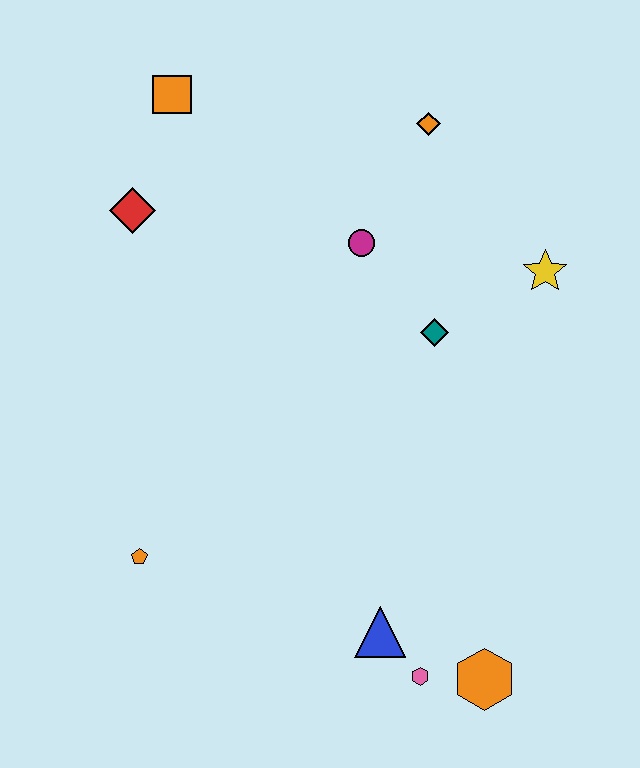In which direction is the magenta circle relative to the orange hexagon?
The magenta circle is above the orange hexagon.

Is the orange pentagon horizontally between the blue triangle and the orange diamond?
No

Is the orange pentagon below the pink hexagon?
No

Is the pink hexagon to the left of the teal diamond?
Yes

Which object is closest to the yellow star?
The teal diamond is closest to the yellow star.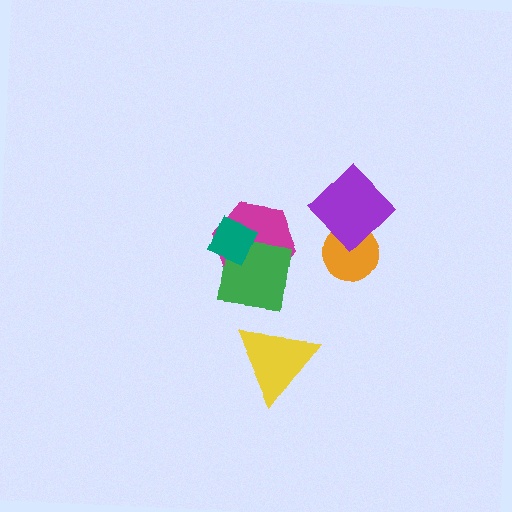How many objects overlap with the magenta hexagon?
2 objects overlap with the magenta hexagon.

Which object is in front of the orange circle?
The purple diamond is in front of the orange circle.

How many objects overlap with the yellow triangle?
0 objects overlap with the yellow triangle.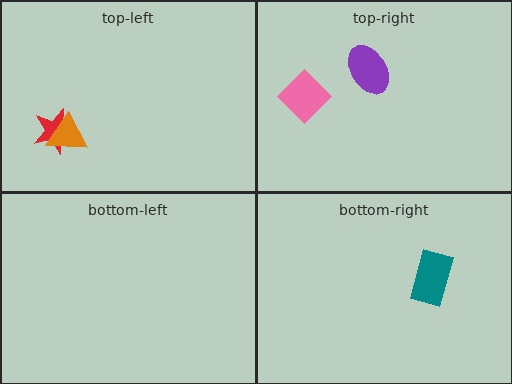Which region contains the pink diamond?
The top-right region.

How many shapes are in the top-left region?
2.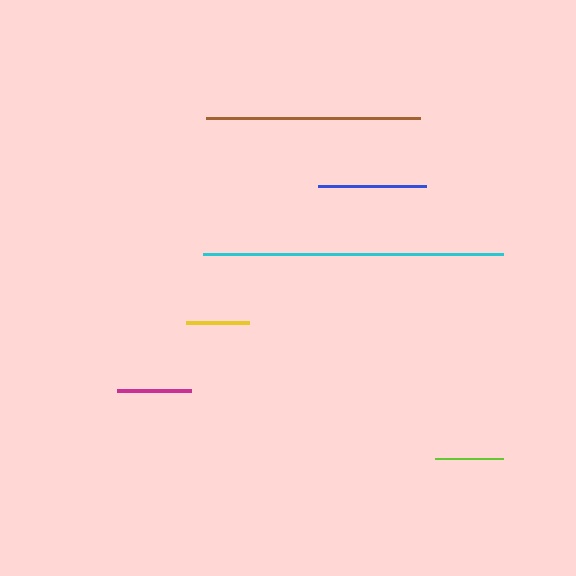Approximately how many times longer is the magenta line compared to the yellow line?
The magenta line is approximately 1.2 times the length of the yellow line.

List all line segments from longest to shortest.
From longest to shortest: cyan, brown, blue, magenta, lime, yellow.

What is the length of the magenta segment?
The magenta segment is approximately 74 pixels long.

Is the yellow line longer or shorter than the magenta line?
The magenta line is longer than the yellow line.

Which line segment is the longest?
The cyan line is the longest at approximately 299 pixels.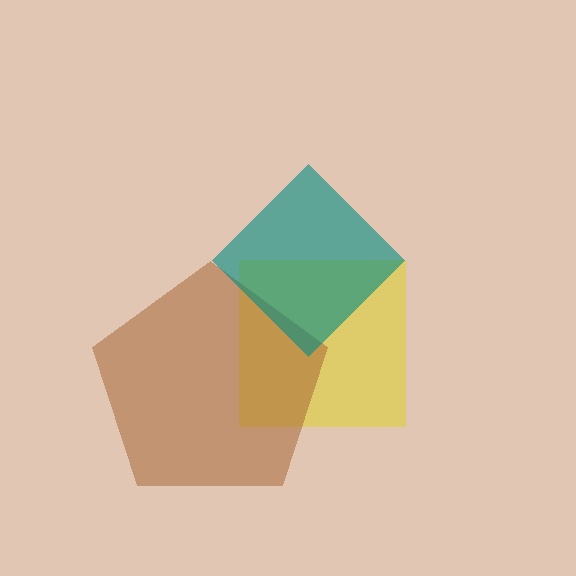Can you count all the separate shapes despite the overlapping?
Yes, there are 3 separate shapes.